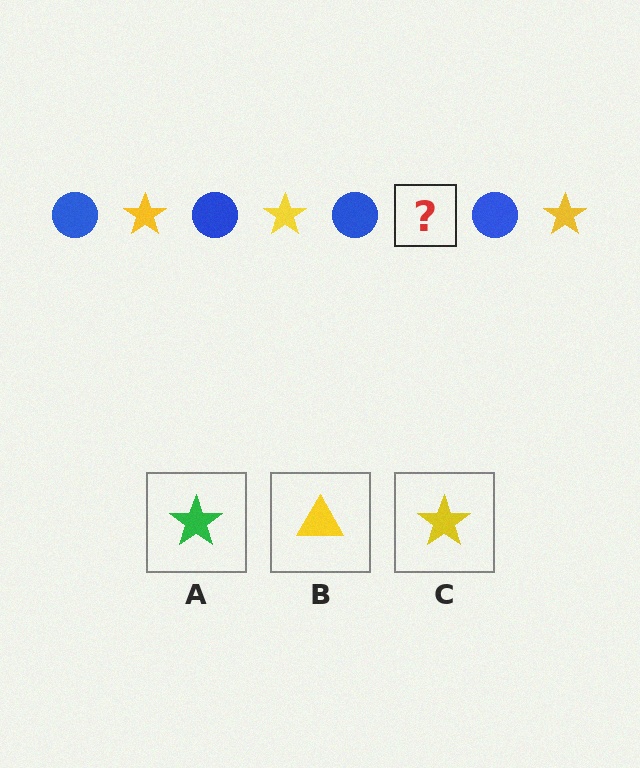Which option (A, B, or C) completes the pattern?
C.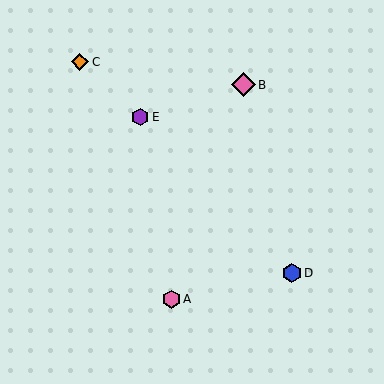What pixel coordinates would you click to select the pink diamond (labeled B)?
Click at (243, 85) to select the pink diamond B.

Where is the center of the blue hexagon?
The center of the blue hexagon is at (292, 273).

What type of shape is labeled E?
Shape E is a purple hexagon.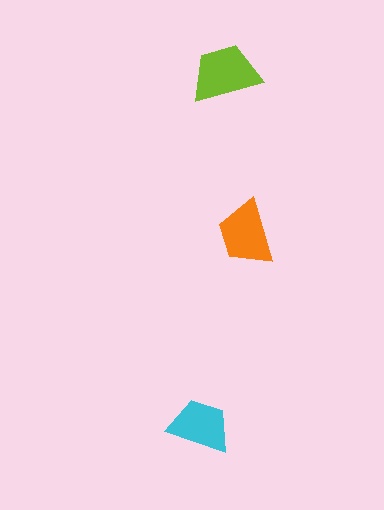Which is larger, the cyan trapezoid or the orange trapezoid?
The orange one.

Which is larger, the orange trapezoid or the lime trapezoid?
The lime one.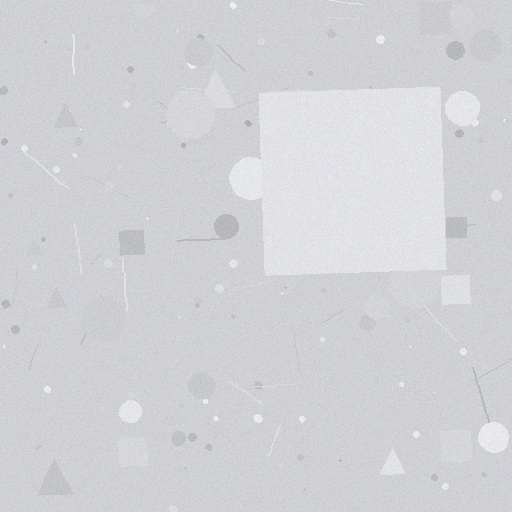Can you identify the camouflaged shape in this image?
The camouflaged shape is a square.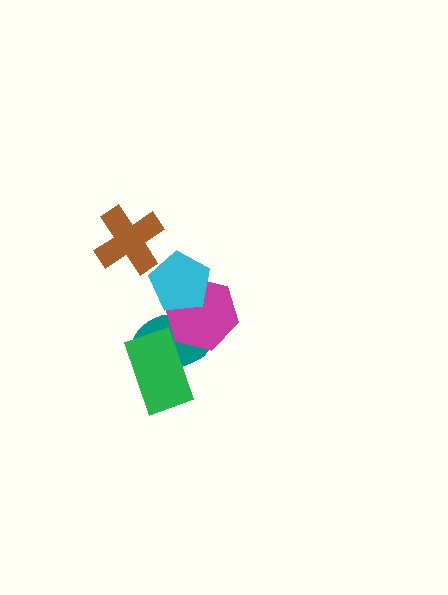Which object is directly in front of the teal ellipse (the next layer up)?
The magenta hexagon is directly in front of the teal ellipse.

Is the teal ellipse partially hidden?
Yes, it is partially covered by another shape.